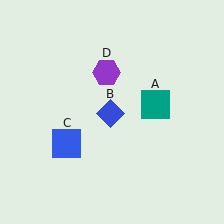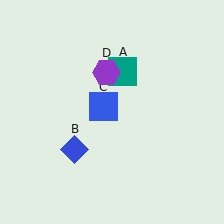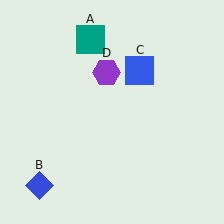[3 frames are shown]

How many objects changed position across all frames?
3 objects changed position: teal square (object A), blue diamond (object B), blue square (object C).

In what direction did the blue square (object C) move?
The blue square (object C) moved up and to the right.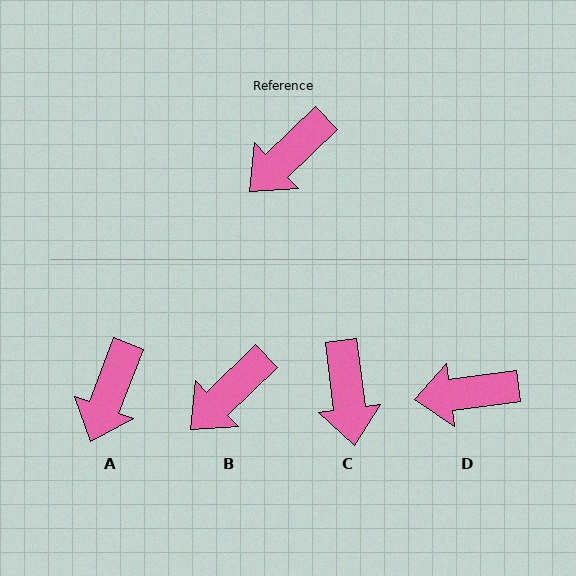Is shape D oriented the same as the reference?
No, it is off by about 36 degrees.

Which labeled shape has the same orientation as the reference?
B.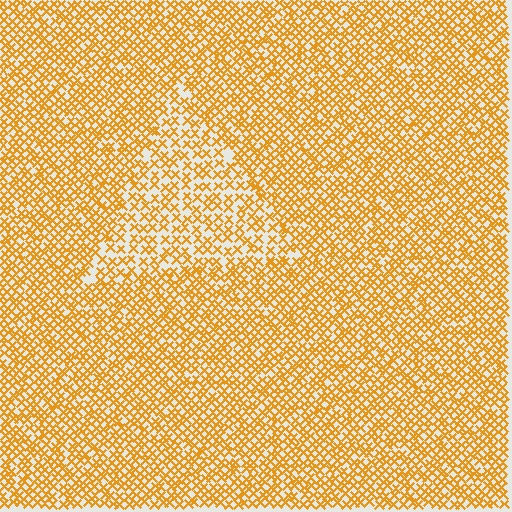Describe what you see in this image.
The image contains small orange elements arranged at two different densities. A triangle-shaped region is visible where the elements are less densely packed than the surrounding area.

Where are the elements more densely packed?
The elements are more densely packed outside the triangle boundary.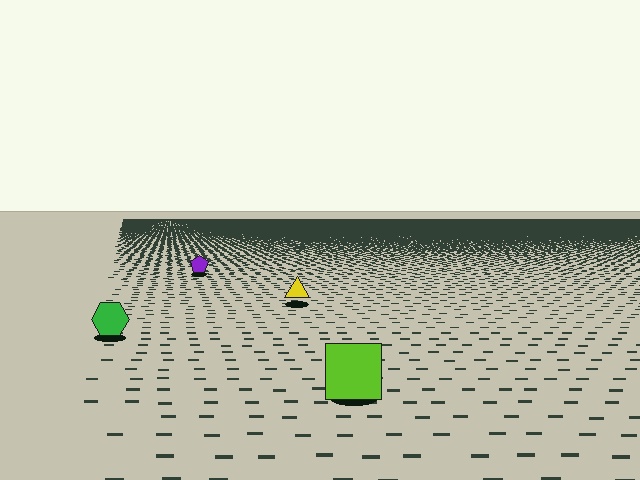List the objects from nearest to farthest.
From nearest to farthest: the lime square, the green hexagon, the yellow triangle, the purple pentagon.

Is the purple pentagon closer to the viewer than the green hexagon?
No. The green hexagon is closer — you can tell from the texture gradient: the ground texture is coarser near it.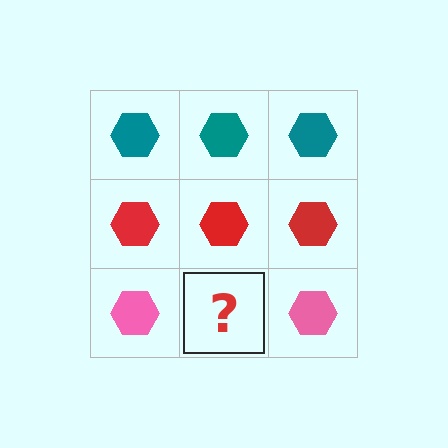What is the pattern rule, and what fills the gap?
The rule is that each row has a consistent color. The gap should be filled with a pink hexagon.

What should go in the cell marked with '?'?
The missing cell should contain a pink hexagon.